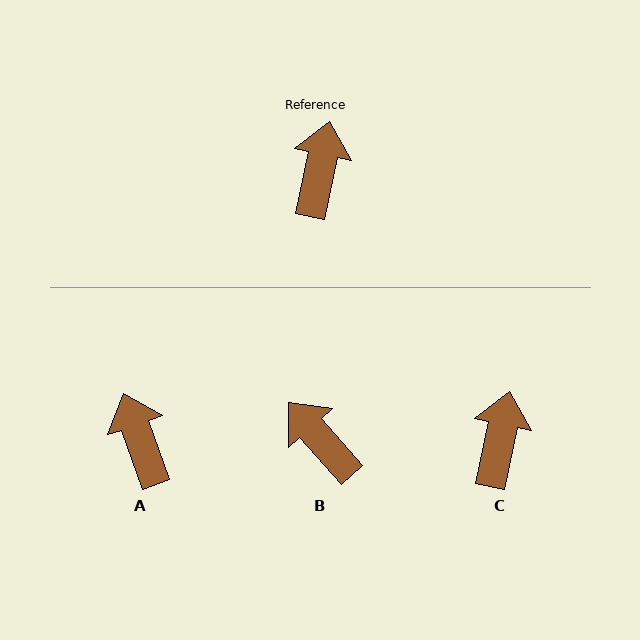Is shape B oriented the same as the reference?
No, it is off by about 53 degrees.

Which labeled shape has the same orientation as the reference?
C.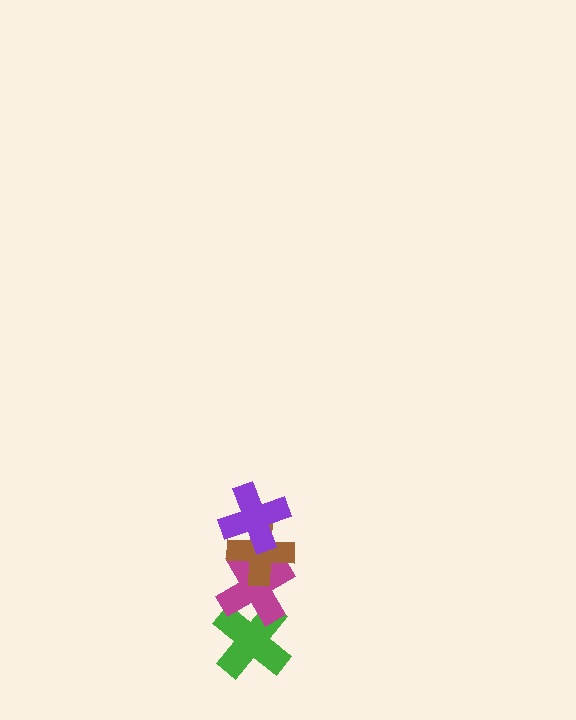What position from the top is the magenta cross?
The magenta cross is 3rd from the top.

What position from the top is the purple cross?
The purple cross is 1st from the top.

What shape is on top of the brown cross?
The purple cross is on top of the brown cross.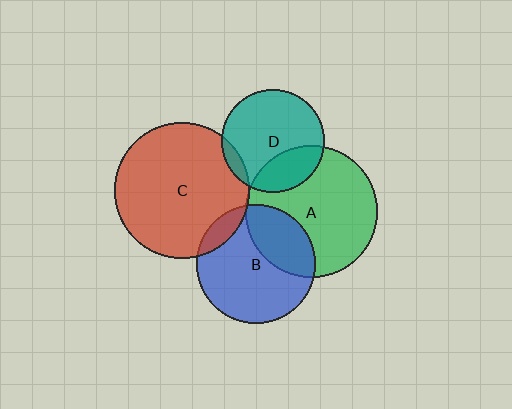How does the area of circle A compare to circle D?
Approximately 1.6 times.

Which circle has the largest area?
Circle C (red).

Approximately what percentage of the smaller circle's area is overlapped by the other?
Approximately 10%.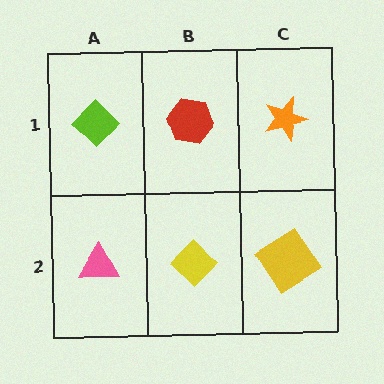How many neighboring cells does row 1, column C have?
2.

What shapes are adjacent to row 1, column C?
A yellow diamond (row 2, column C), a red hexagon (row 1, column B).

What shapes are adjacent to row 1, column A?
A pink triangle (row 2, column A), a red hexagon (row 1, column B).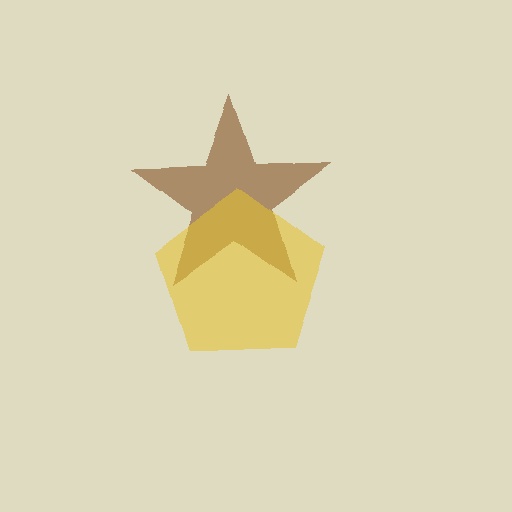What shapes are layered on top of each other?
The layered shapes are: a brown star, a yellow pentagon.